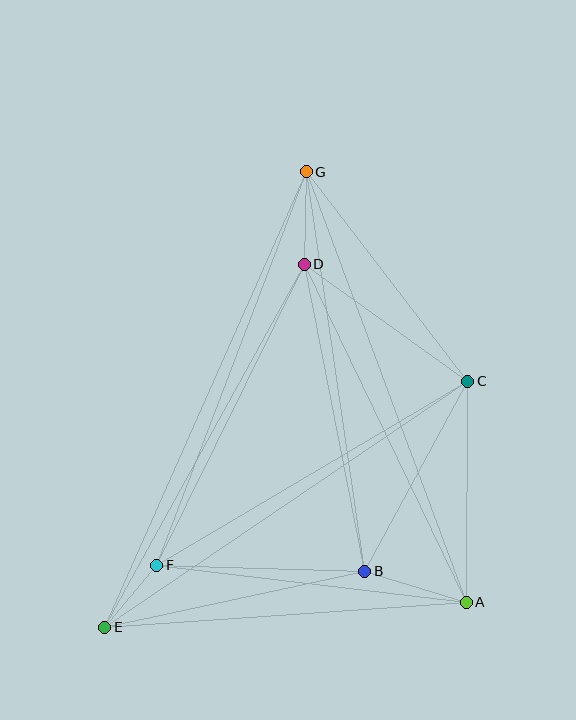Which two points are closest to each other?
Points E and F are closest to each other.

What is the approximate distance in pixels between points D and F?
The distance between D and F is approximately 335 pixels.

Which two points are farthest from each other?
Points E and G are farthest from each other.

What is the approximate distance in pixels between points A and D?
The distance between A and D is approximately 375 pixels.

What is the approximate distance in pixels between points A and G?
The distance between A and G is approximately 459 pixels.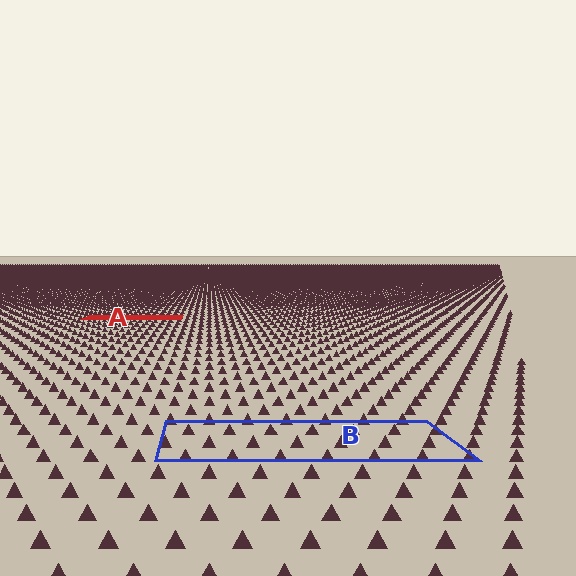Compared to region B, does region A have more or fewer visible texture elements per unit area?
Region A has more texture elements per unit area — they are packed more densely because it is farther away.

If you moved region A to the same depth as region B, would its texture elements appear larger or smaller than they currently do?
They would appear larger. At a closer depth, the same texture elements are projected at a bigger on-screen size.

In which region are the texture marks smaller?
The texture marks are smaller in region A, because it is farther away.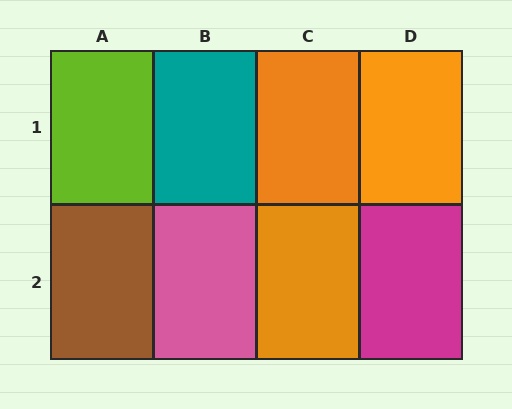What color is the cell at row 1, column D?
Orange.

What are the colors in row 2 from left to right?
Brown, pink, orange, magenta.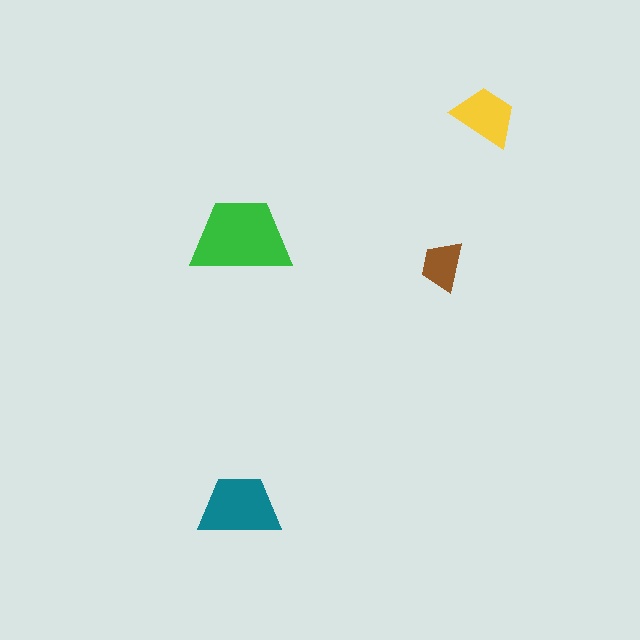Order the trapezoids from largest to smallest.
the green one, the teal one, the yellow one, the brown one.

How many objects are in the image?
There are 4 objects in the image.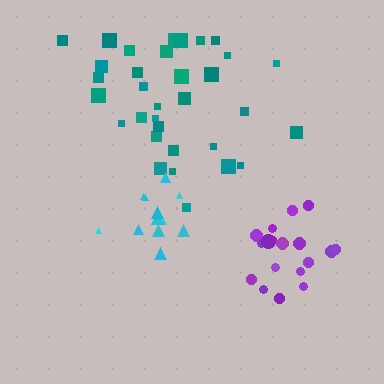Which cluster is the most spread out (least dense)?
Teal.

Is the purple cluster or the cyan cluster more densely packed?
Purple.